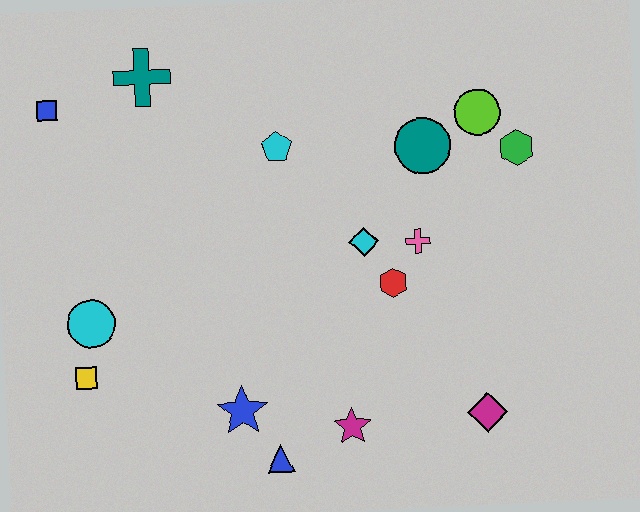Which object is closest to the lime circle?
The green hexagon is closest to the lime circle.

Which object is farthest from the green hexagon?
The yellow square is farthest from the green hexagon.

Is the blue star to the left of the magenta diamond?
Yes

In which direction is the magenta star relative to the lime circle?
The magenta star is below the lime circle.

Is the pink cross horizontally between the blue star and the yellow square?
No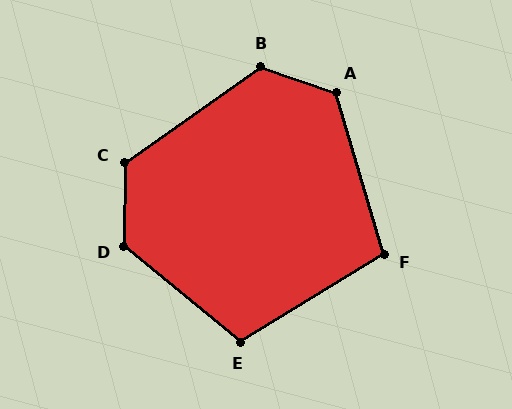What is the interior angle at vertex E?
Approximately 109 degrees (obtuse).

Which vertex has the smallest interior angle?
F, at approximately 105 degrees.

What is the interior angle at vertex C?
Approximately 125 degrees (obtuse).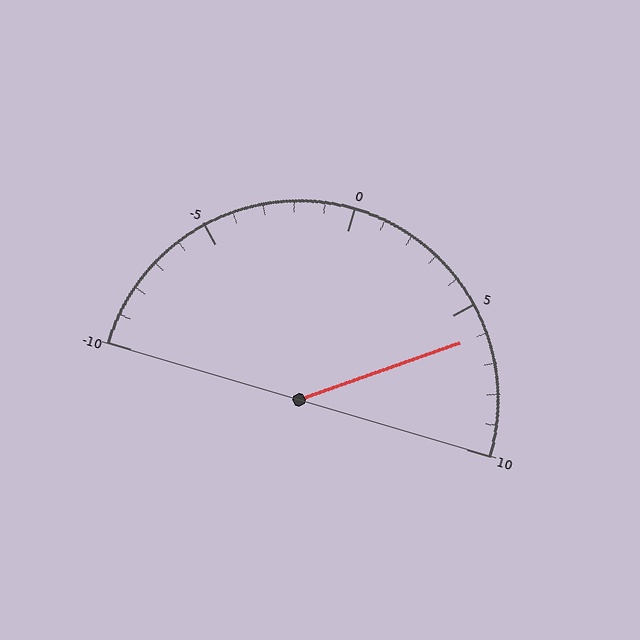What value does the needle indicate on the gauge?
The needle indicates approximately 6.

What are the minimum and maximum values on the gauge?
The gauge ranges from -10 to 10.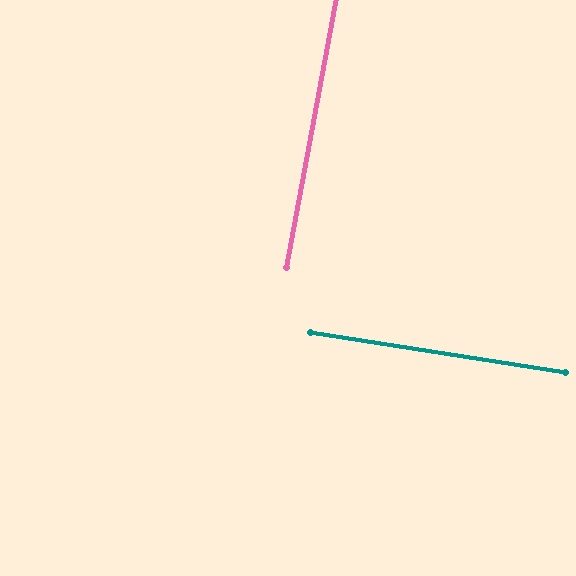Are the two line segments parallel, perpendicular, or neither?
Perpendicular — they meet at approximately 88°.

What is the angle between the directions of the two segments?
Approximately 88 degrees.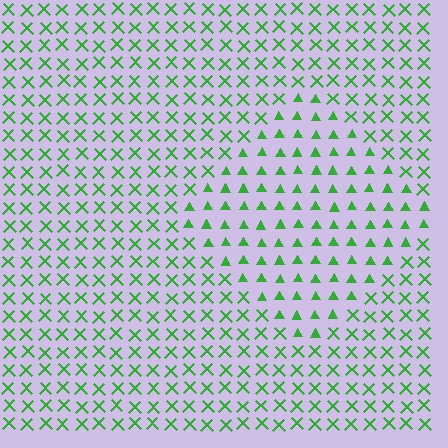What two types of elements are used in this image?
The image uses triangles inside the diamond region and X marks outside it.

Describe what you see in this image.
The image is filled with small green elements arranged in a uniform grid. A diamond-shaped region contains triangles, while the surrounding area contains X marks. The boundary is defined purely by the change in element shape.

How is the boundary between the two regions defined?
The boundary is defined by a change in element shape: triangles inside vs. X marks outside. All elements share the same color and spacing.